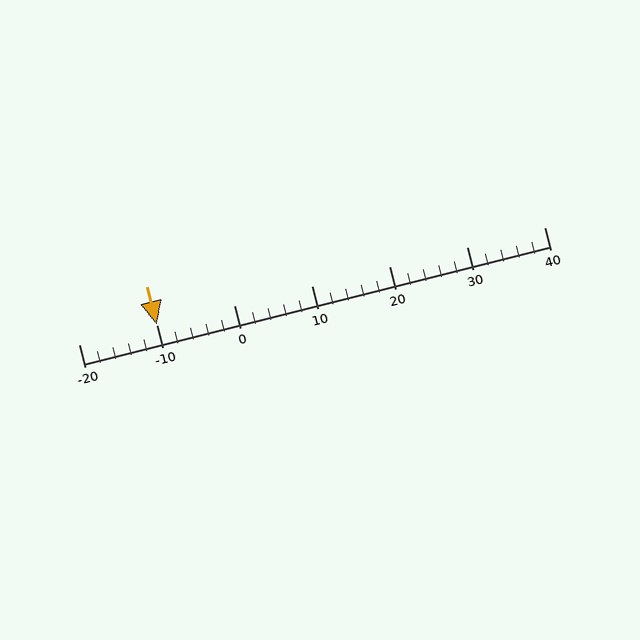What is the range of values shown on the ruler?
The ruler shows values from -20 to 40.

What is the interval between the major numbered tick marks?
The major tick marks are spaced 10 units apart.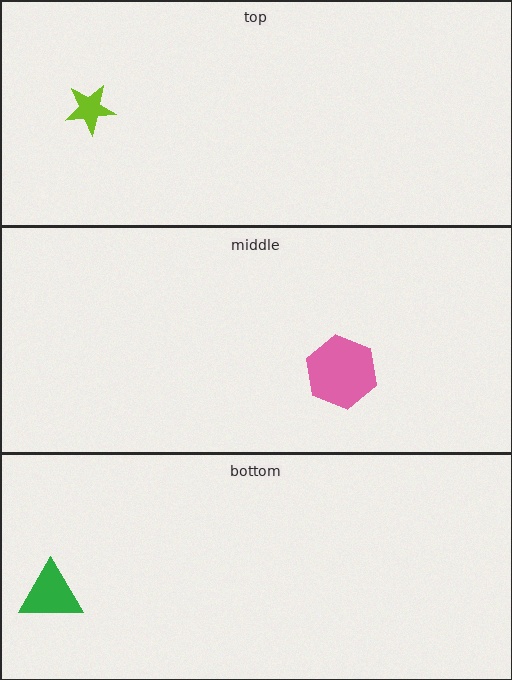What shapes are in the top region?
The lime star.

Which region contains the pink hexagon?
The middle region.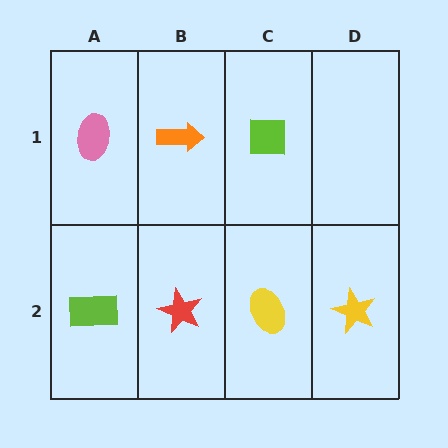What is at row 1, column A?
A pink ellipse.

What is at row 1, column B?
An orange arrow.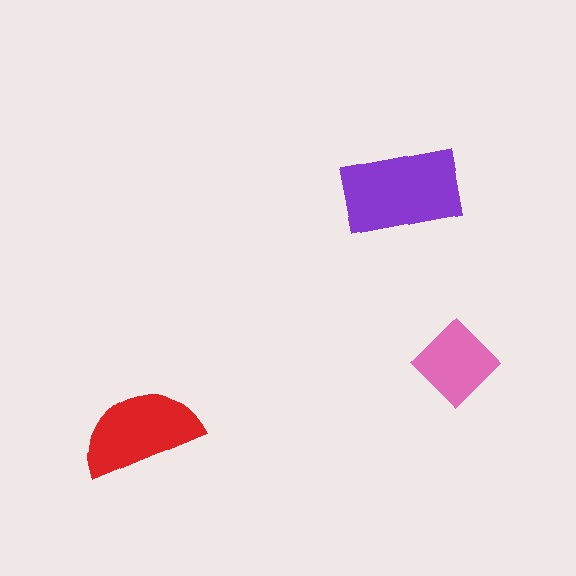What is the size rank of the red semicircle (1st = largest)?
2nd.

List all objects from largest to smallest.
The purple rectangle, the red semicircle, the pink diamond.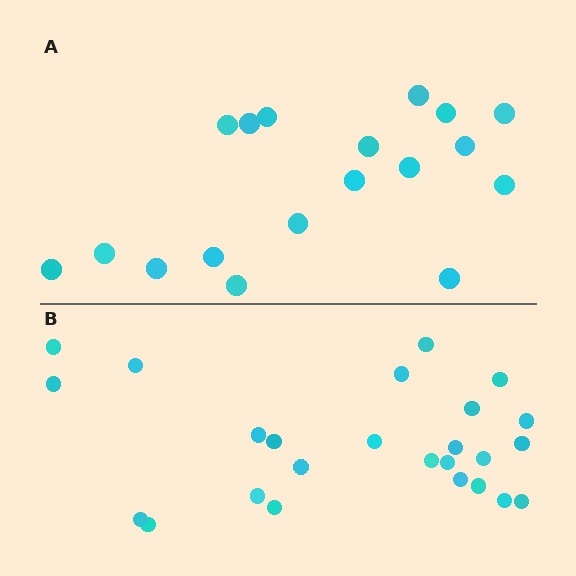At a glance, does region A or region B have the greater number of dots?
Region B (the bottom region) has more dots.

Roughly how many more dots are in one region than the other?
Region B has roughly 8 or so more dots than region A.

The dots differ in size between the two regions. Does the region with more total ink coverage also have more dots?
No. Region A has more total ink coverage because its dots are larger, but region B actually contains more individual dots. Total area can be misleading — the number of items is what matters here.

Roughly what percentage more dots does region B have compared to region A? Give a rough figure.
About 40% more.